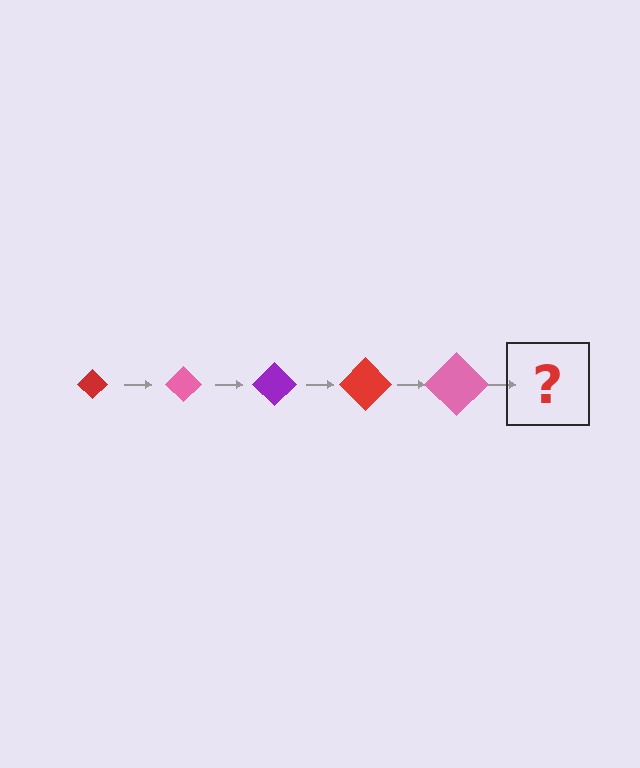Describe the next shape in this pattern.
It should be a purple diamond, larger than the previous one.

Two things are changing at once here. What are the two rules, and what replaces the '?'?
The two rules are that the diamond grows larger each step and the color cycles through red, pink, and purple. The '?' should be a purple diamond, larger than the previous one.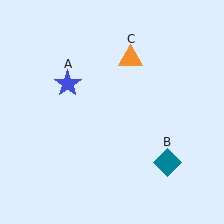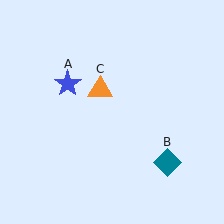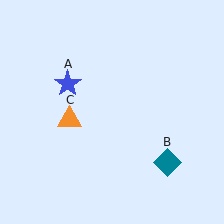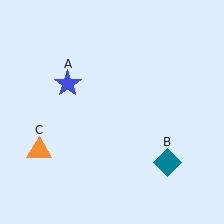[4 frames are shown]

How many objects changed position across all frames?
1 object changed position: orange triangle (object C).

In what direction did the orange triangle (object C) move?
The orange triangle (object C) moved down and to the left.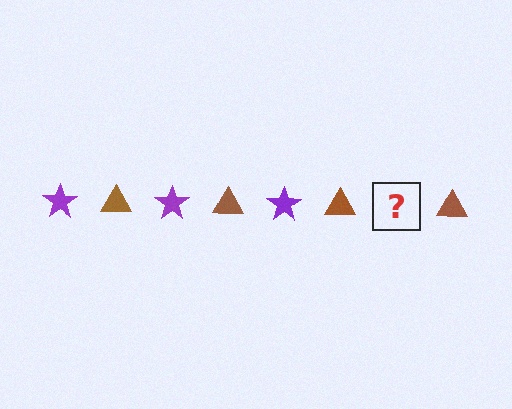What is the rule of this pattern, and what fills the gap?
The rule is that the pattern alternates between purple star and brown triangle. The gap should be filled with a purple star.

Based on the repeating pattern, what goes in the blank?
The blank should be a purple star.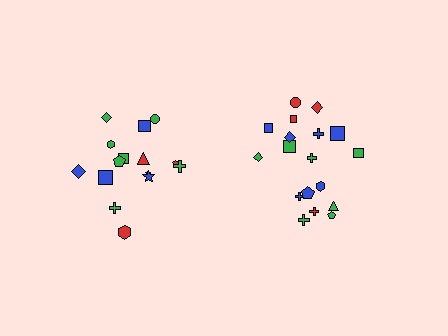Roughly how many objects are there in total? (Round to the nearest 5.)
Roughly 35 objects in total.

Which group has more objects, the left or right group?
The right group.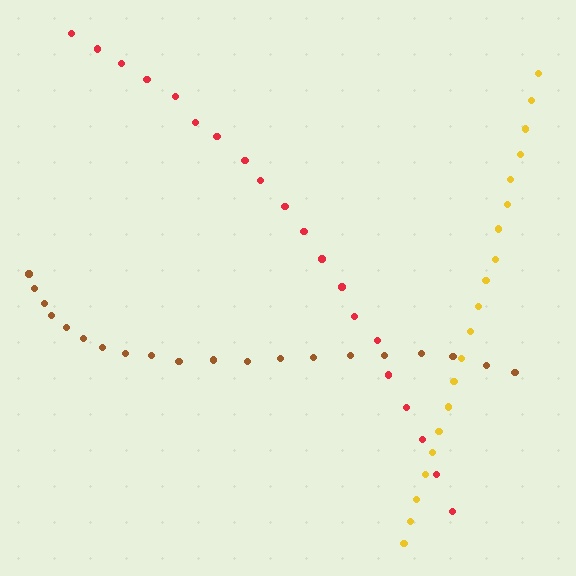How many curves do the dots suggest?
There are 3 distinct paths.